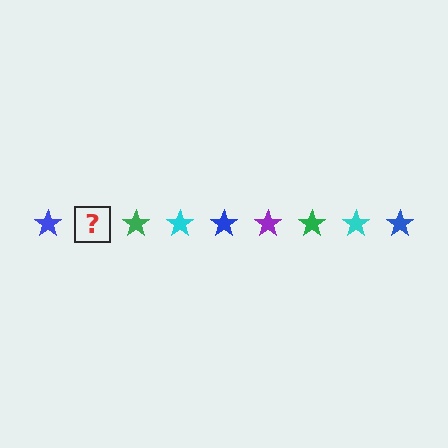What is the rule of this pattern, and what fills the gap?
The rule is that the pattern cycles through blue, purple, green, cyan stars. The gap should be filled with a purple star.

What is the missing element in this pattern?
The missing element is a purple star.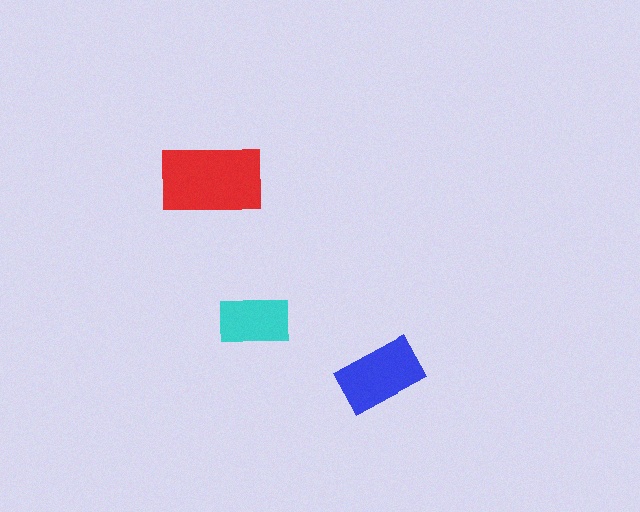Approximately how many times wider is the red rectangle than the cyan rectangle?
About 1.5 times wider.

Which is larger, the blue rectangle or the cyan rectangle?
The blue one.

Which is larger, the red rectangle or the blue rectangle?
The red one.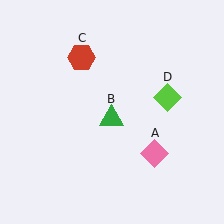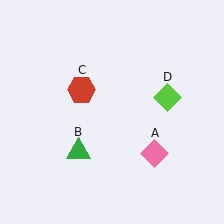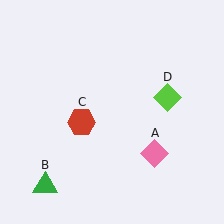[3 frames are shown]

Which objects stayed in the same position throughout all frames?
Pink diamond (object A) and lime diamond (object D) remained stationary.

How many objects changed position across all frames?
2 objects changed position: green triangle (object B), red hexagon (object C).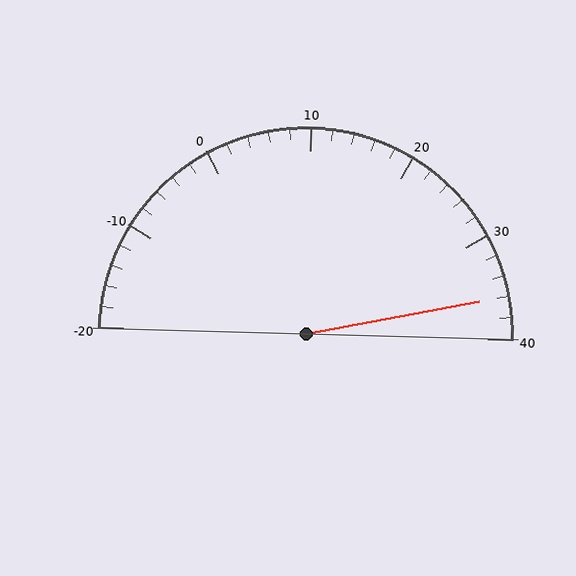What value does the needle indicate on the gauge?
The needle indicates approximately 36.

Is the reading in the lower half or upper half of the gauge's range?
The reading is in the upper half of the range (-20 to 40).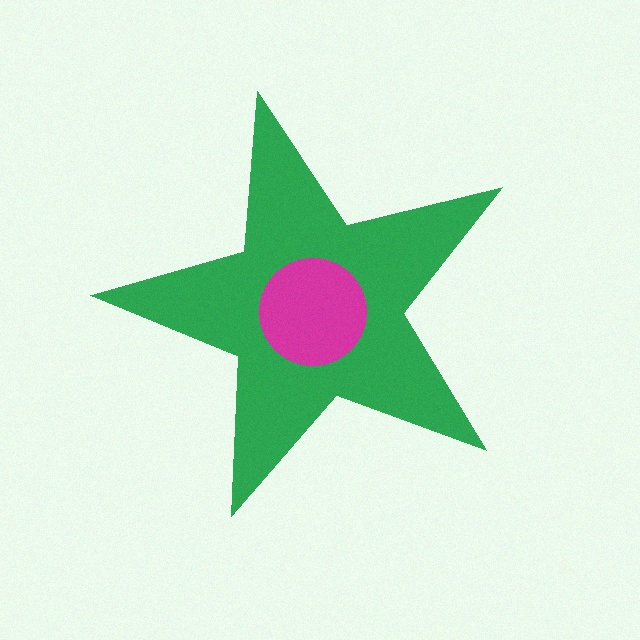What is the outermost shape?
The green star.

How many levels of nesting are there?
2.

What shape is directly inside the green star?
The magenta circle.